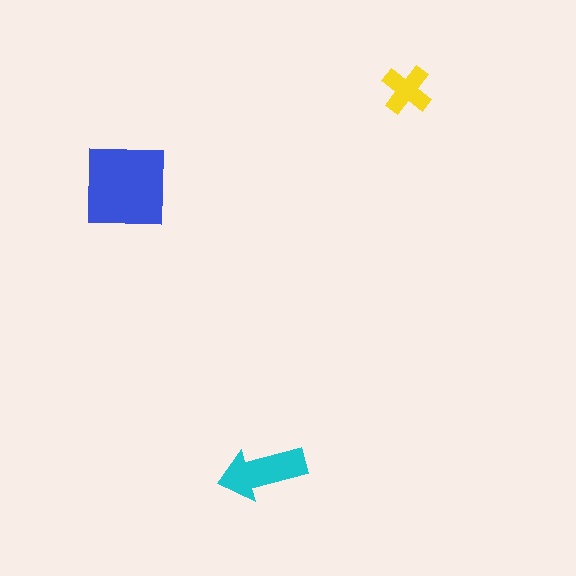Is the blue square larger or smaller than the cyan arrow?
Larger.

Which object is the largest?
The blue square.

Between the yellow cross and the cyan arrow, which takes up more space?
The cyan arrow.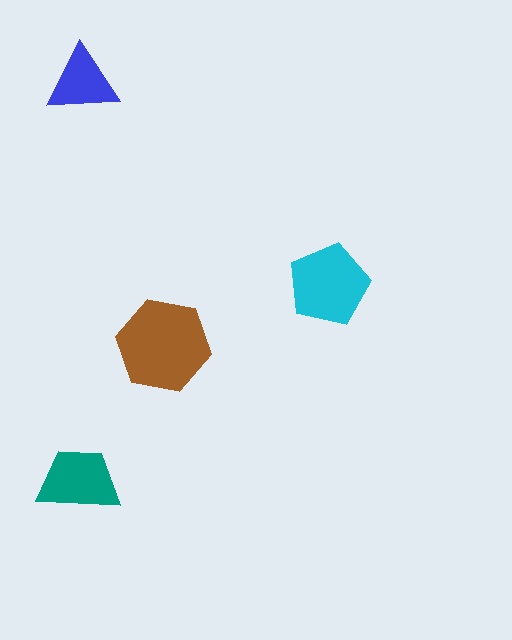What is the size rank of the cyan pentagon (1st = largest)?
2nd.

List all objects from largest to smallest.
The brown hexagon, the cyan pentagon, the teal trapezoid, the blue triangle.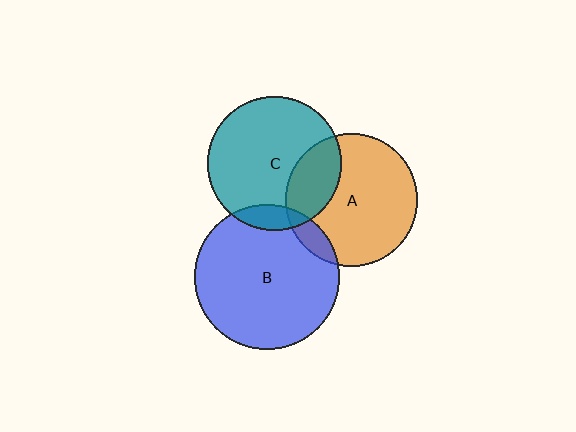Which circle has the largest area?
Circle B (blue).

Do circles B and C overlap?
Yes.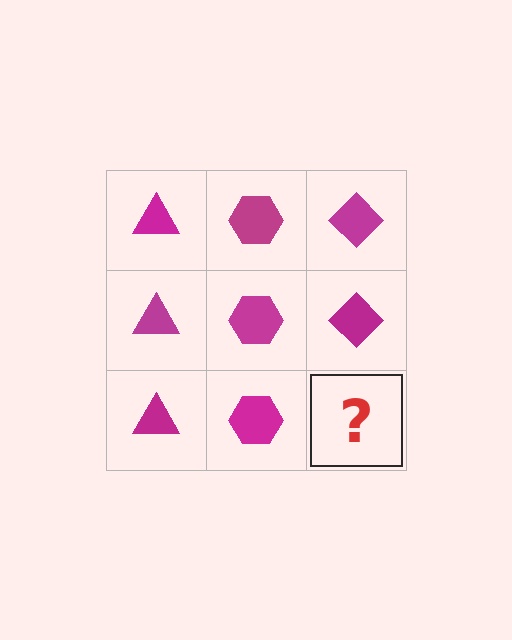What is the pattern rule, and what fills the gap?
The rule is that each column has a consistent shape. The gap should be filled with a magenta diamond.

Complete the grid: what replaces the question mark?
The question mark should be replaced with a magenta diamond.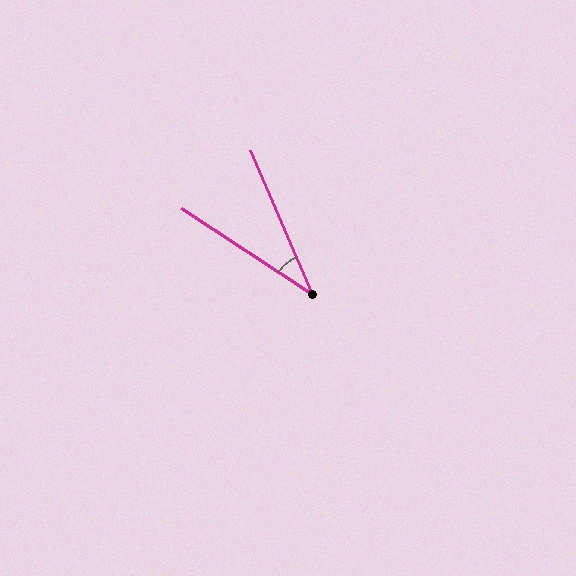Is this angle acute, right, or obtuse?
It is acute.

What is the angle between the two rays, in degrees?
Approximately 34 degrees.